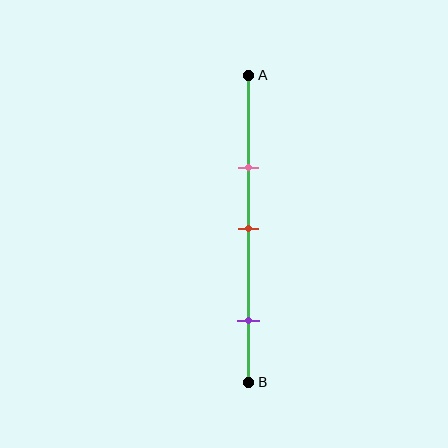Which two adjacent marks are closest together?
The pink and red marks are the closest adjacent pair.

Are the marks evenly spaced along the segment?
No, the marks are not evenly spaced.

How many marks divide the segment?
There are 3 marks dividing the segment.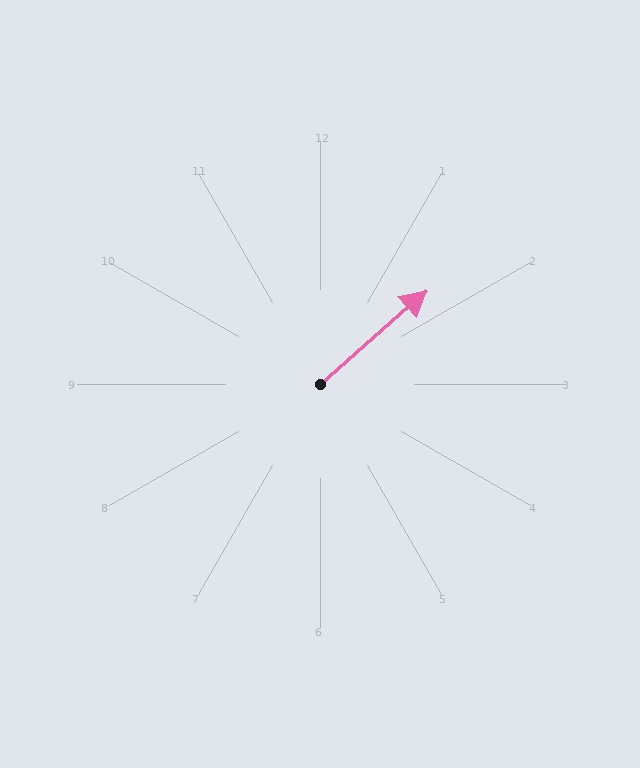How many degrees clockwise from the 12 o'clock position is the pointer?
Approximately 49 degrees.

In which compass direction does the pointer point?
Northeast.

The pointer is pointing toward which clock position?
Roughly 2 o'clock.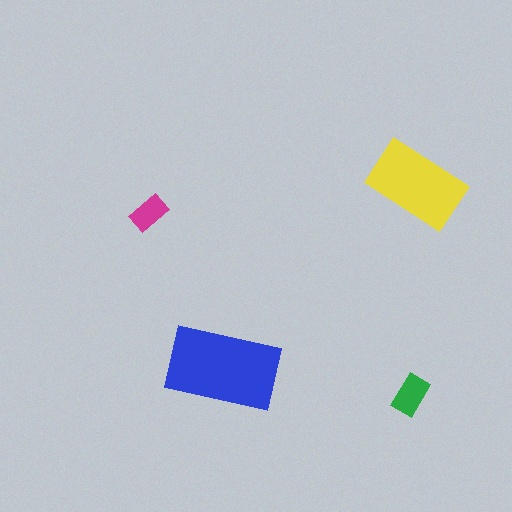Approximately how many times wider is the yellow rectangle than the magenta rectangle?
About 2.5 times wider.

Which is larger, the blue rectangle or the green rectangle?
The blue one.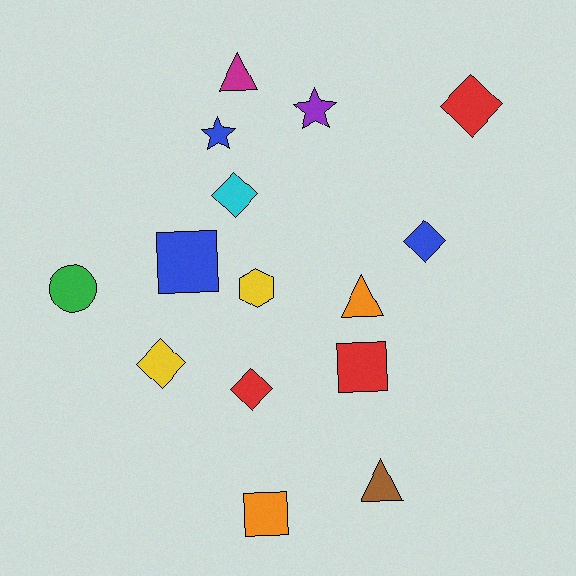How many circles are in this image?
There is 1 circle.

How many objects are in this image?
There are 15 objects.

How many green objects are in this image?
There is 1 green object.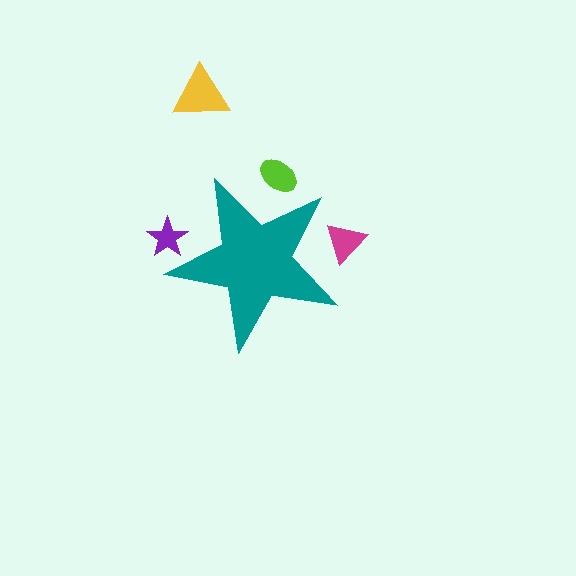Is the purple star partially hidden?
Yes, the purple star is partially hidden behind the teal star.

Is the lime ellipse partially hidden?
Yes, the lime ellipse is partially hidden behind the teal star.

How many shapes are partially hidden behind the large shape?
3 shapes are partially hidden.